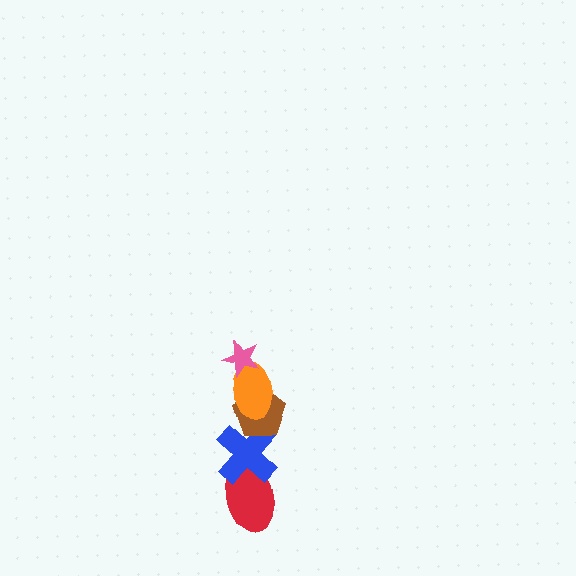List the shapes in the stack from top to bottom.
From top to bottom: the pink star, the orange ellipse, the brown pentagon, the blue cross, the red ellipse.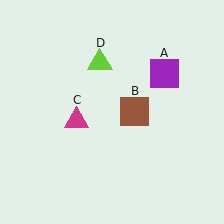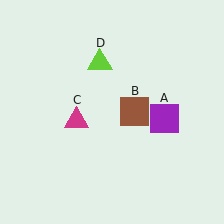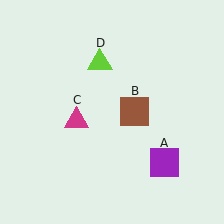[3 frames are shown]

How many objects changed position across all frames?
1 object changed position: purple square (object A).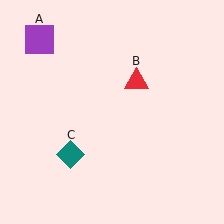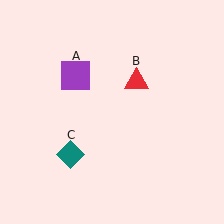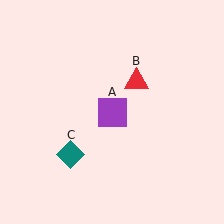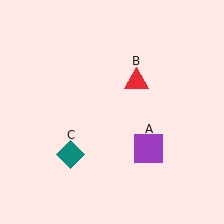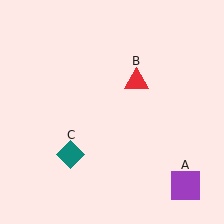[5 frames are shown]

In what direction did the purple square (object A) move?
The purple square (object A) moved down and to the right.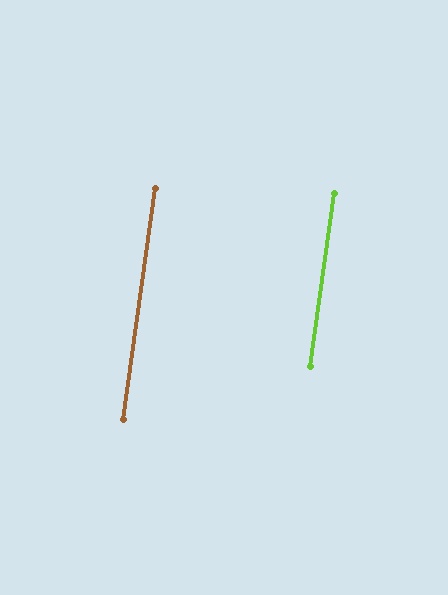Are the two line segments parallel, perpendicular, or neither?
Parallel — their directions differ by only 0.1°.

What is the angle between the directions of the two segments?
Approximately 0 degrees.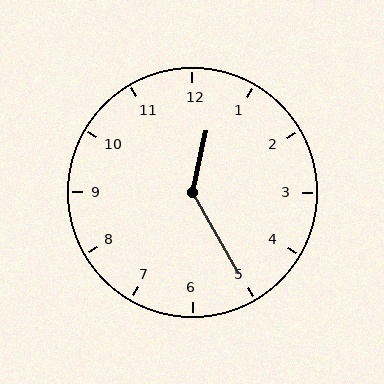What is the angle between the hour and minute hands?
Approximately 138 degrees.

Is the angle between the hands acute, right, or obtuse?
It is obtuse.